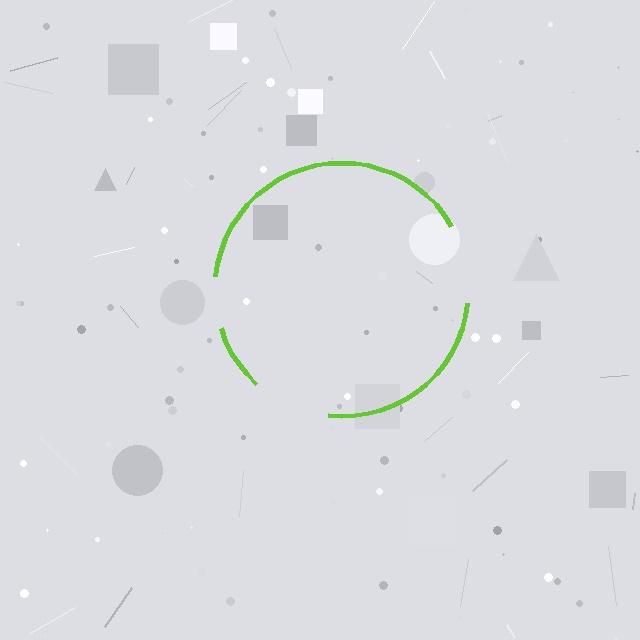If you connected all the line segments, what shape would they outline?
They would outline a circle.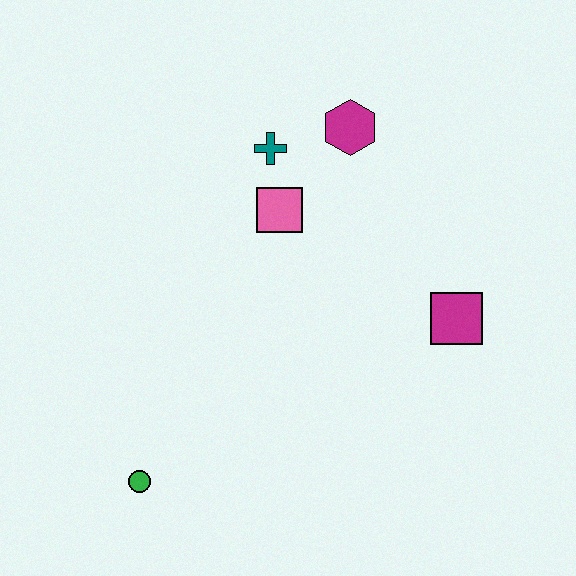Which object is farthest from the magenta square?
The green circle is farthest from the magenta square.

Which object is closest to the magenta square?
The pink square is closest to the magenta square.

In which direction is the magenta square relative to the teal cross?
The magenta square is to the right of the teal cross.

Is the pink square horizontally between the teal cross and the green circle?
No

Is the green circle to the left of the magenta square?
Yes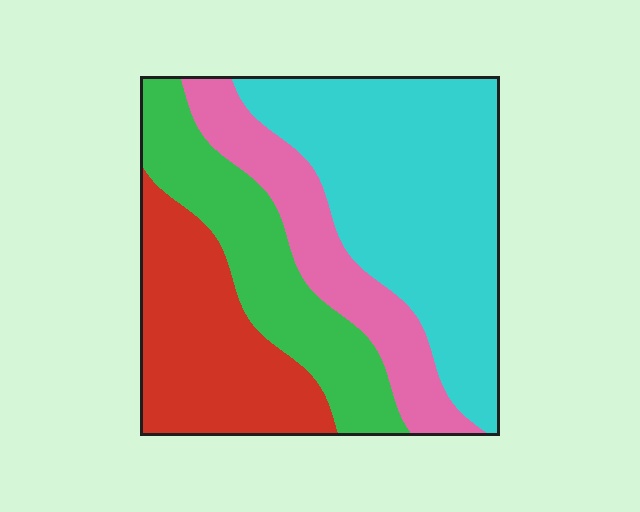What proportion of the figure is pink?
Pink covers roughly 15% of the figure.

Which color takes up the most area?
Cyan, at roughly 40%.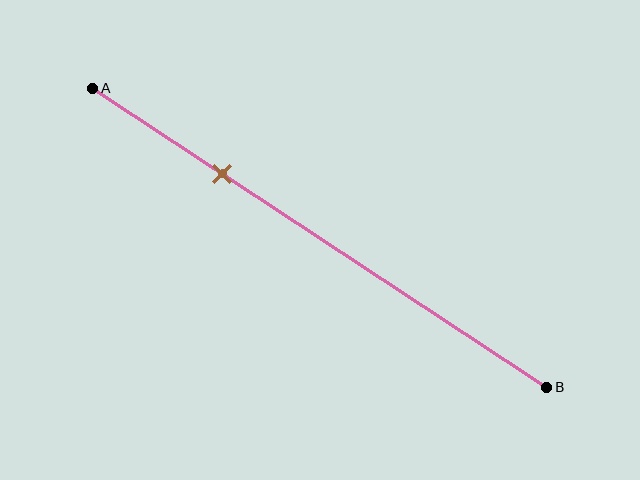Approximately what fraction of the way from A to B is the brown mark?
The brown mark is approximately 30% of the way from A to B.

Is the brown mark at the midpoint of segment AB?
No, the mark is at about 30% from A, not at the 50% midpoint.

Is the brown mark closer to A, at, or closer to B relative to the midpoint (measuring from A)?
The brown mark is closer to point A than the midpoint of segment AB.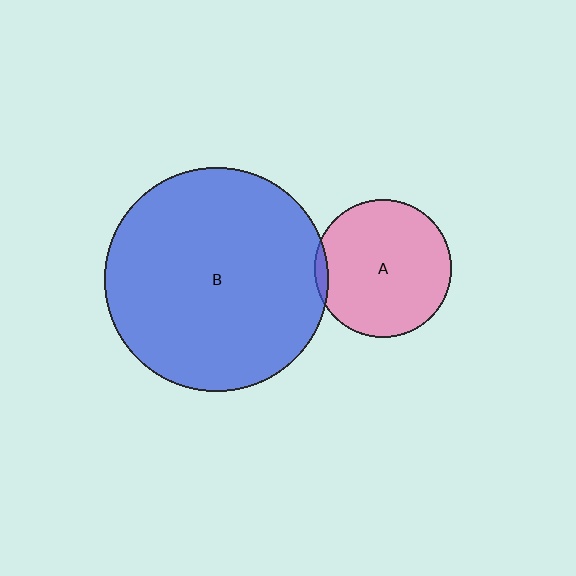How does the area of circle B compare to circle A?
Approximately 2.6 times.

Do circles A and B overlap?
Yes.